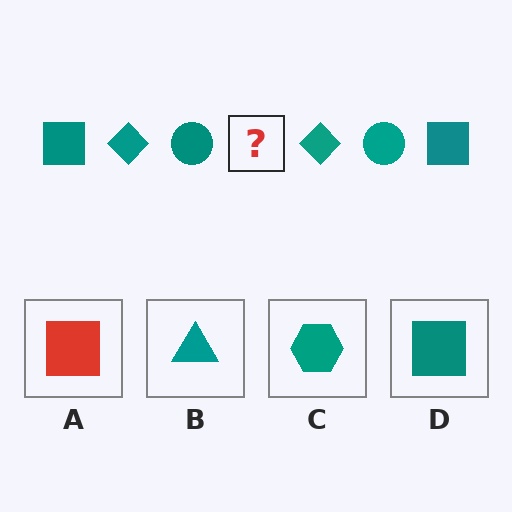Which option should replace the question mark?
Option D.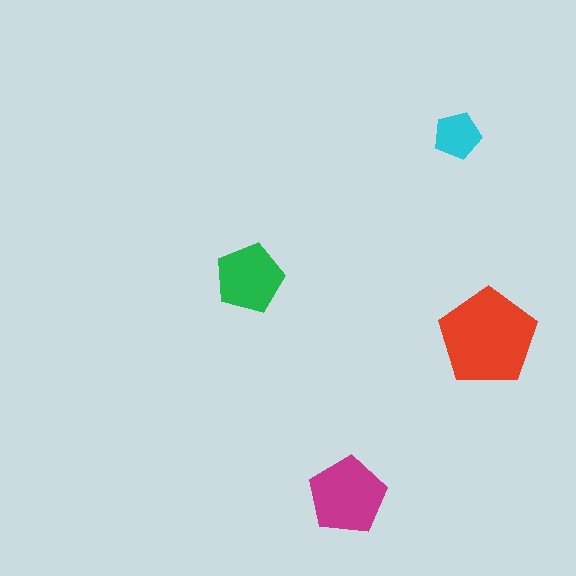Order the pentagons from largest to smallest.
the red one, the magenta one, the green one, the cyan one.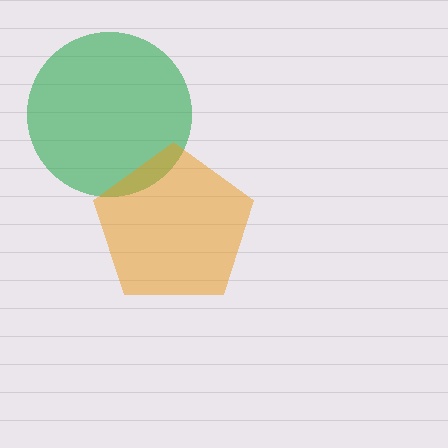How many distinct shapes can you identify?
There are 2 distinct shapes: a green circle, an orange pentagon.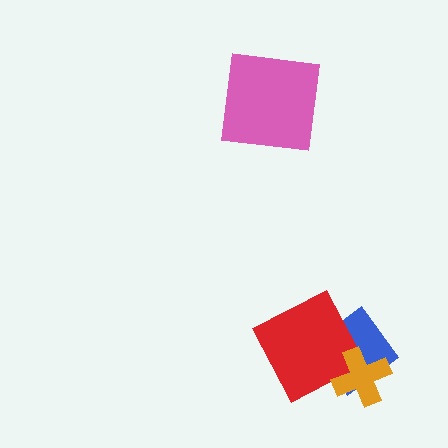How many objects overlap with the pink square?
0 objects overlap with the pink square.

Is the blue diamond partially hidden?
Yes, it is partially covered by another shape.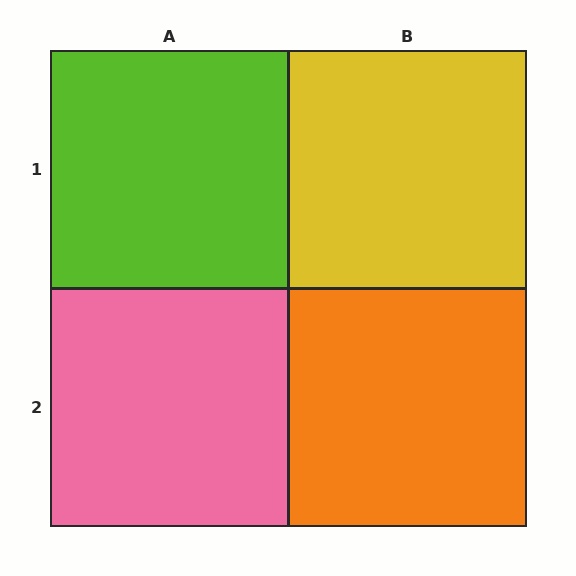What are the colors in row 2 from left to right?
Pink, orange.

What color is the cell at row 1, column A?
Lime.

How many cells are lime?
1 cell is lime.